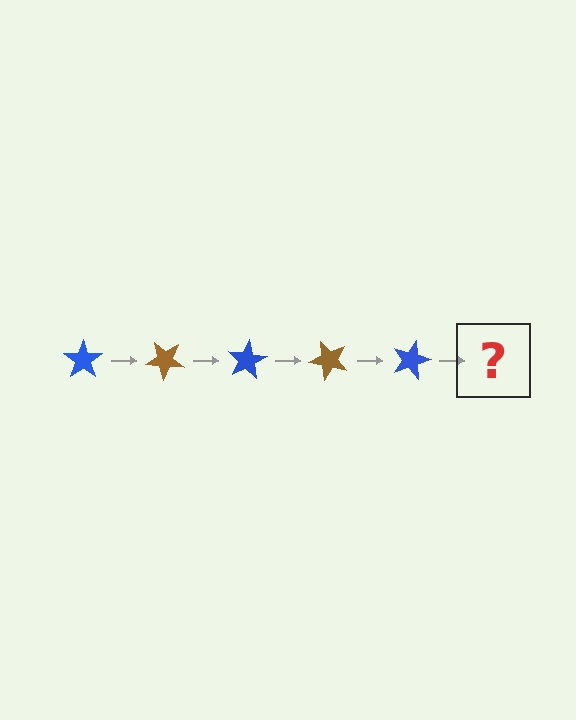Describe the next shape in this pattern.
It should be a brown star, rotated 200 degrees from the start.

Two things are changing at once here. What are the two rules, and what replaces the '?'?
The two rules are that it rotates 40 degrees each step and the color cycles through blue and brown. The '?' should be a brown star, rotated 200 degrees from the start.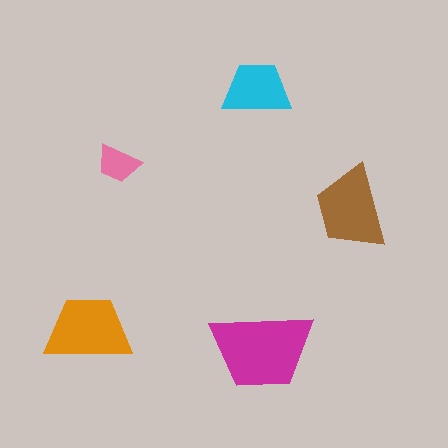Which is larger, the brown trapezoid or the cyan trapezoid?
The brown one.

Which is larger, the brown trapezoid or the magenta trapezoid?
The magenta one.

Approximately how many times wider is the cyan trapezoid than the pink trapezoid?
About 1.5 times wider.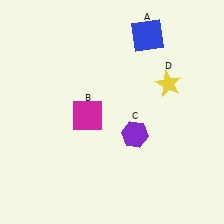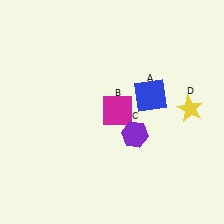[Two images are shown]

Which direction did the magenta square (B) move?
The magenta square (B) moved right.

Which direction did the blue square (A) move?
The blue square (A) moved down.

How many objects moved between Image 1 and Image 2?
3 objects moved between the two images.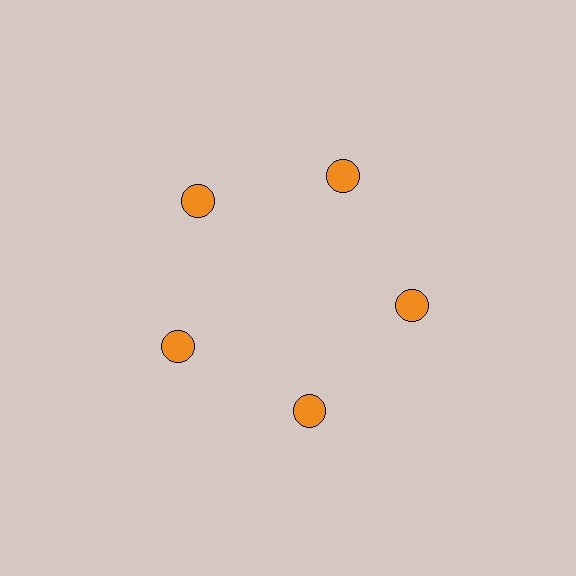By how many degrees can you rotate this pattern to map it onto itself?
The pattern maps onto itself every 72 degrees of rotation.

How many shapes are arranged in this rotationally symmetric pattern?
There are 5 shapes, arranged in 5 groups of 1.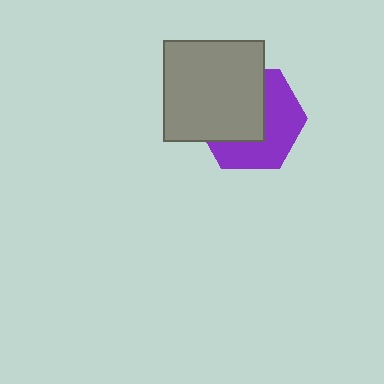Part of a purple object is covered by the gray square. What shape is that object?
It is a hexagon.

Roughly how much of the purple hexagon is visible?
About half of it is visible (roughly 49%).